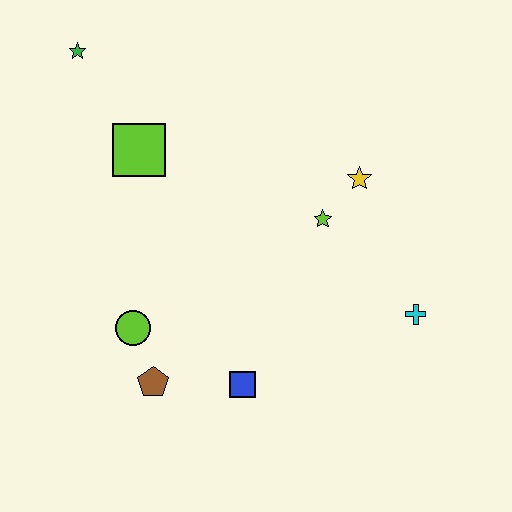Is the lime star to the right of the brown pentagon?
Yes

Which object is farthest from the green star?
The cyan cross is farthest from the green star.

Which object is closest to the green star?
The lime square is closest to the green star.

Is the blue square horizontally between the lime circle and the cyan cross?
Yes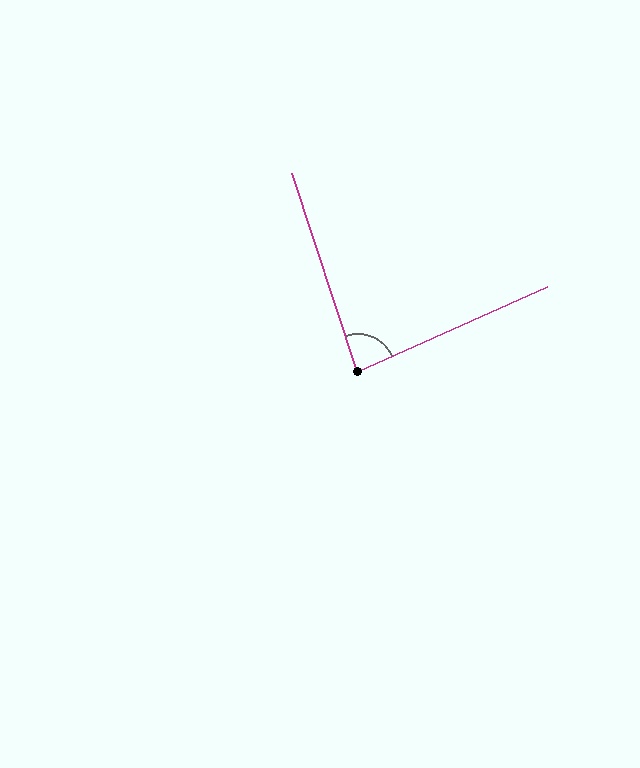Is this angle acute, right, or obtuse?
It is acute.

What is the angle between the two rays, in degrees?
Approximately 84 degrees.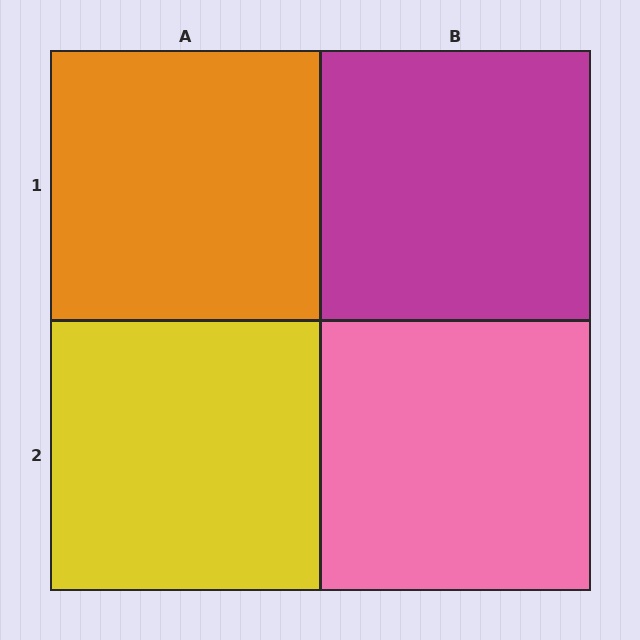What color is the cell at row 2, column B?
Pink.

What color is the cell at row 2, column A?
Yellow.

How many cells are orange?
1 cell is orange.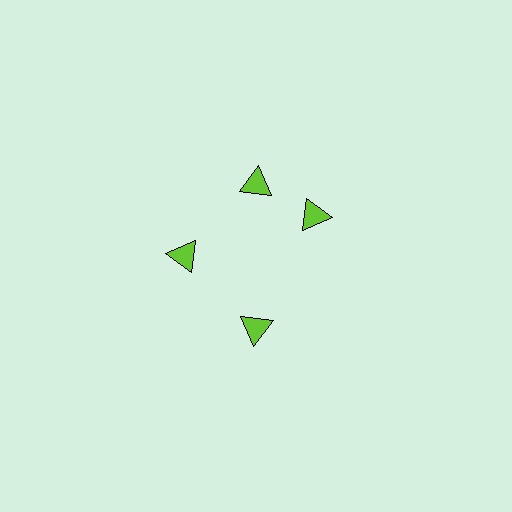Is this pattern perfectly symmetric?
No. The 4 lime triangles are arranged in a ring, but one element near the 3 o'clock position is rotated out of alignment along the ring, breaking the 4-fold rotational symmetry.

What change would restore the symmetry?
The symmetry would be restored by rotating it back into even spacing with its neighbors so that all 4 triangles sit at equal angles and equal distance from the center.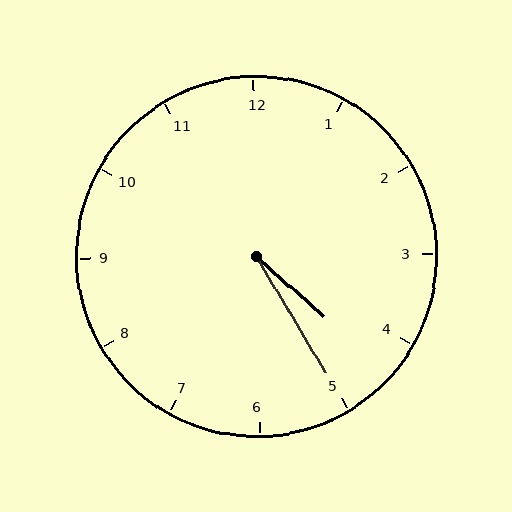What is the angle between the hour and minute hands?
Approximately 18 degrees.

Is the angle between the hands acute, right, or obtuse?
It is acute.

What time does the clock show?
4:25.